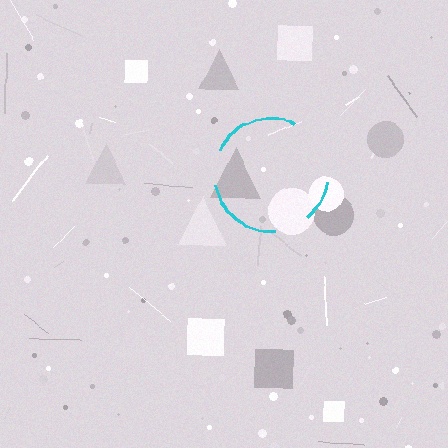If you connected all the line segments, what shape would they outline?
They would outline a circle.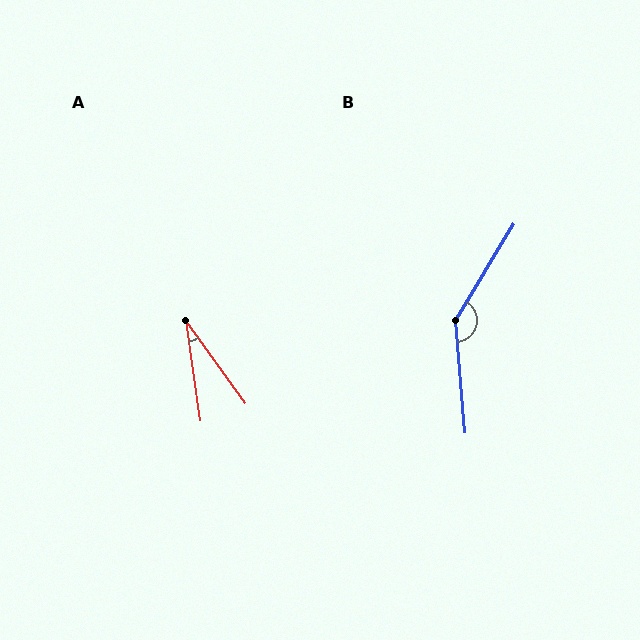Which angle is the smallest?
A, at approximately 27 degrees.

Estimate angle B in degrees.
Approximately 144 degrees.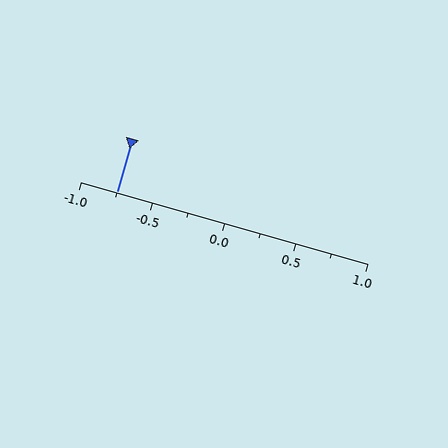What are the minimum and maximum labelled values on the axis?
The axis runs from -1.0 to 1.0.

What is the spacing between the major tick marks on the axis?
The major ticks are spaced 0.5 apart.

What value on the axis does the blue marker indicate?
The marker indicates approximately -0.75.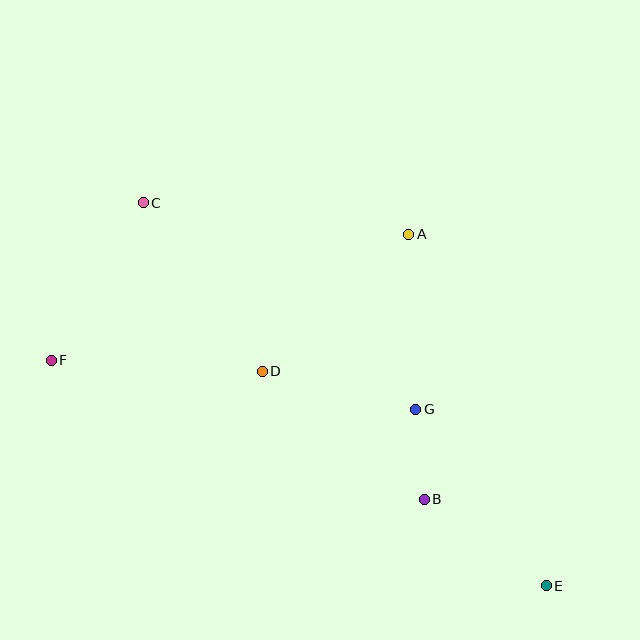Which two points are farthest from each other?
Points C and E are farthest from each other.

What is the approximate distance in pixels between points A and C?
The distance between A and C is approximately 267 pixels.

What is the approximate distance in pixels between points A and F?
The distance between A and F is approximately 379 pixels.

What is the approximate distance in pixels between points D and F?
The distance between D and F is approximately 211 pixels.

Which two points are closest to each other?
Points B and G are closest to each other.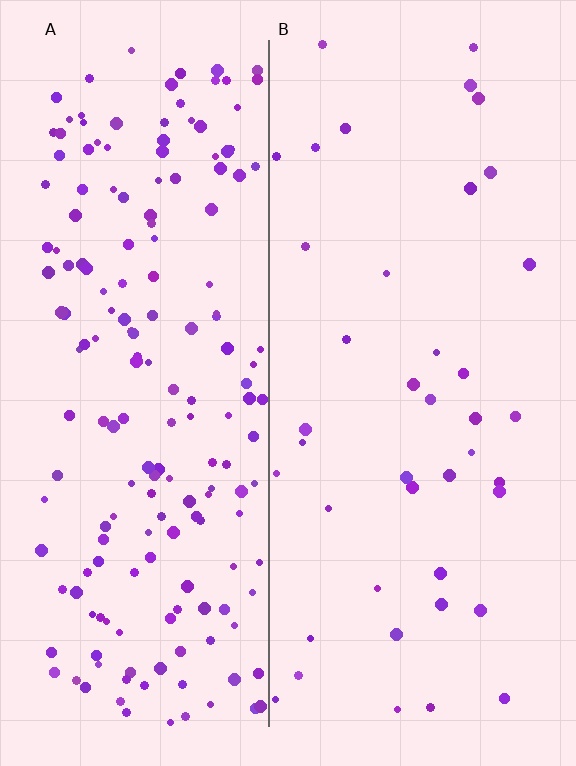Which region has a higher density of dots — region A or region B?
A (the left).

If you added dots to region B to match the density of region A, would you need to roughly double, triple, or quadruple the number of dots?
Approximately quadruple.